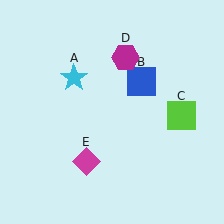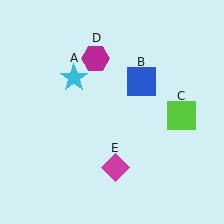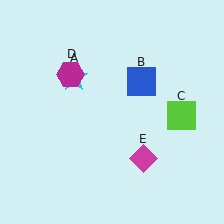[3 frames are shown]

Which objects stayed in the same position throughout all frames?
Cyan star (object A) and blue square (object B) and lime square (object C) remained stationary.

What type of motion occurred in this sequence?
The magenta hexagon (object D), magenta diamond (object E) rotated counterclockwise around the center of the scene.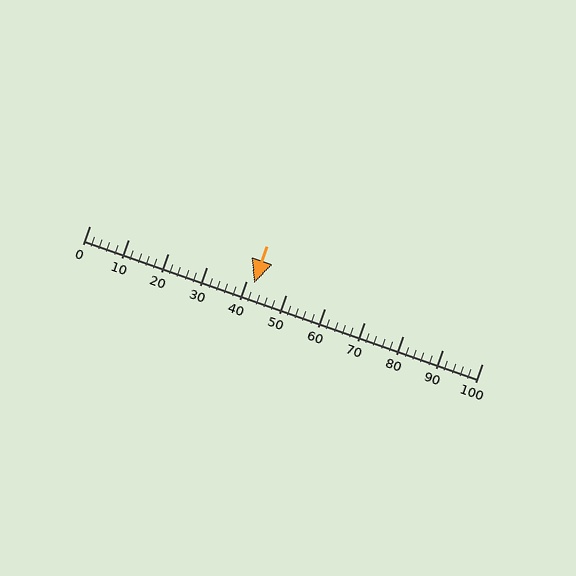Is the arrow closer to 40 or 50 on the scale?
The arrow is closer to 40.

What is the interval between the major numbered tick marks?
The major tick marks are spaced 10 units apart.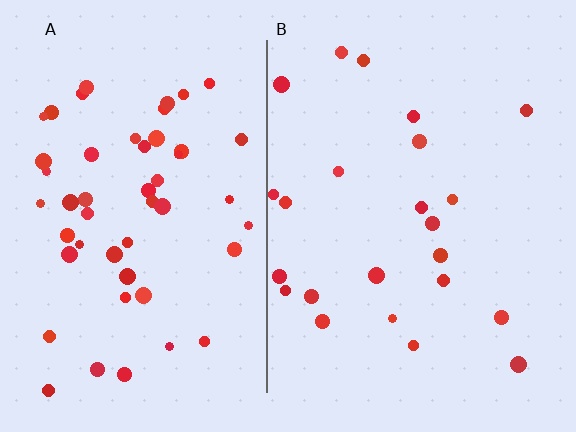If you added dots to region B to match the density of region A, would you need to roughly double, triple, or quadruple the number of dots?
Approximately double.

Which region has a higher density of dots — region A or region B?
A (the left).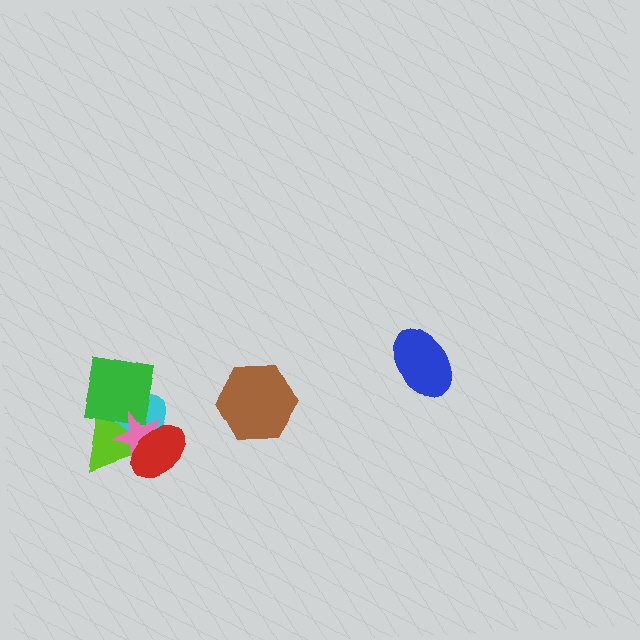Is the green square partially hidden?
Yes, it is partially covered by another shape.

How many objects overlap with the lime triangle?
4 objects overlap with the lime triangle.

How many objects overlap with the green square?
3 objects overlap with the green square.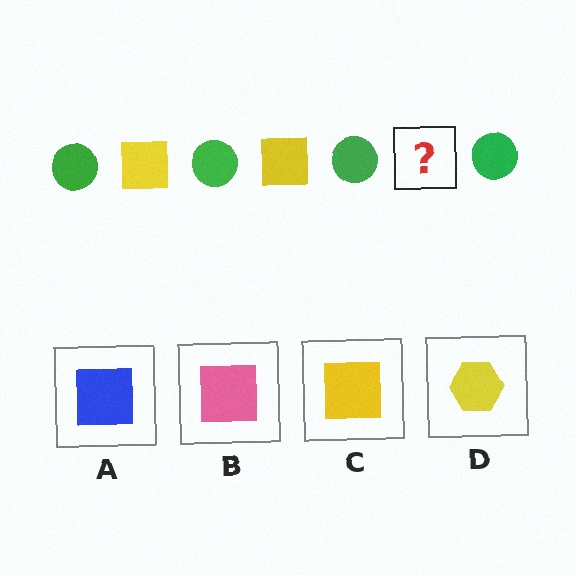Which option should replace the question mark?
Option C.